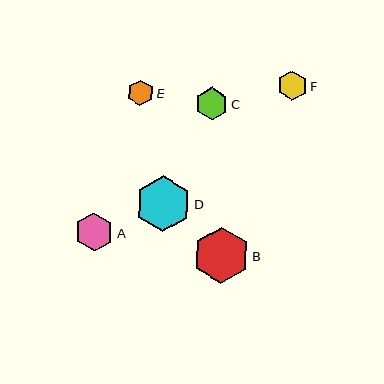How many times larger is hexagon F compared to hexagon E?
Hexagon F is approximately 1.1 times the size of hexagon E.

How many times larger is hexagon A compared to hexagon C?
Hexagon A is approximately 1.2 times the size of hexagon C.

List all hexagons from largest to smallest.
From largest to smallest: B, D, A, C, F, E.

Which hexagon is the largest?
Hexagon B is the largest with a size of approximately 56 pixels.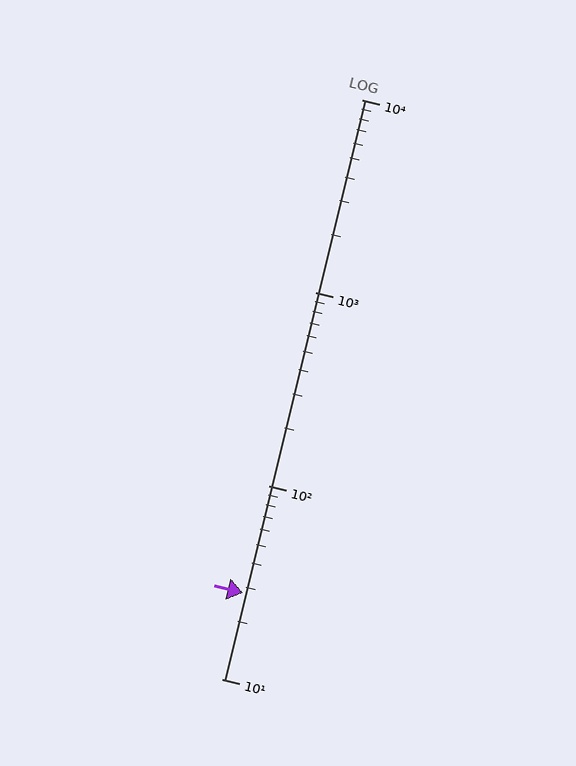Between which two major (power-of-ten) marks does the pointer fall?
The pointer is between 10 and 100.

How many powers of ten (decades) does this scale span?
The scale spans 3 decades, from 10 to 10000.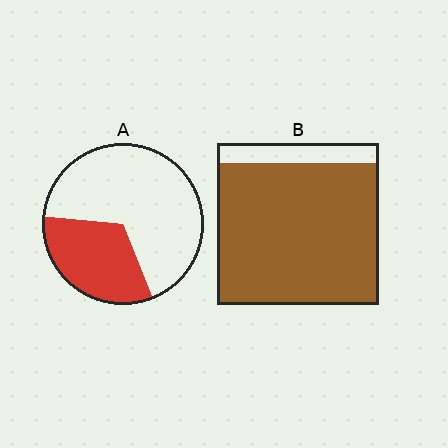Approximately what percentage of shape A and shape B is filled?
A is approximately 35% and B is approximately 90%.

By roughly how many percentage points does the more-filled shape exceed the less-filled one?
By roughly 55 percentage points (B over A).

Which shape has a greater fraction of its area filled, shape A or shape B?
Shape B.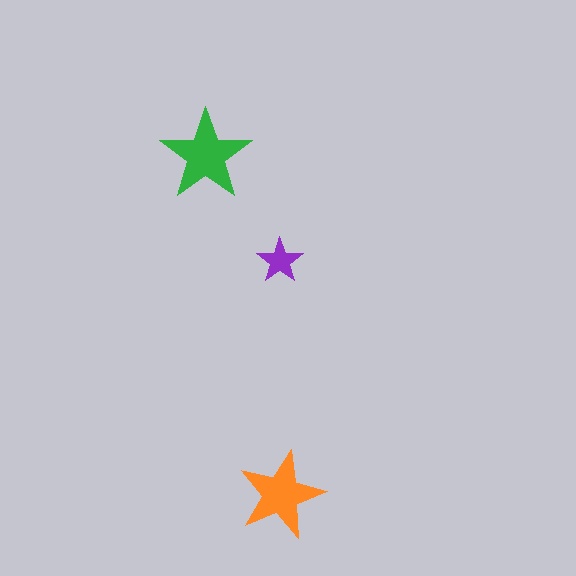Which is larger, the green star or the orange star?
The green one.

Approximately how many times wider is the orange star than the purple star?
About 2 times wider.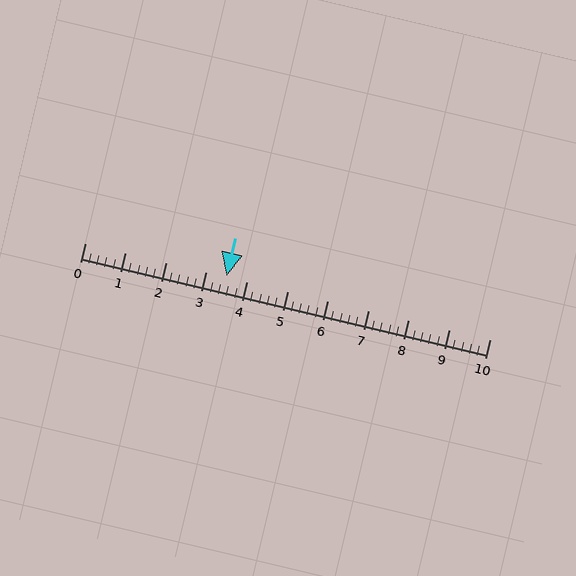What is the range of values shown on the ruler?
The ruler shows values from 0 to 10.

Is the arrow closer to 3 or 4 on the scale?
The arrow is closer to 4.